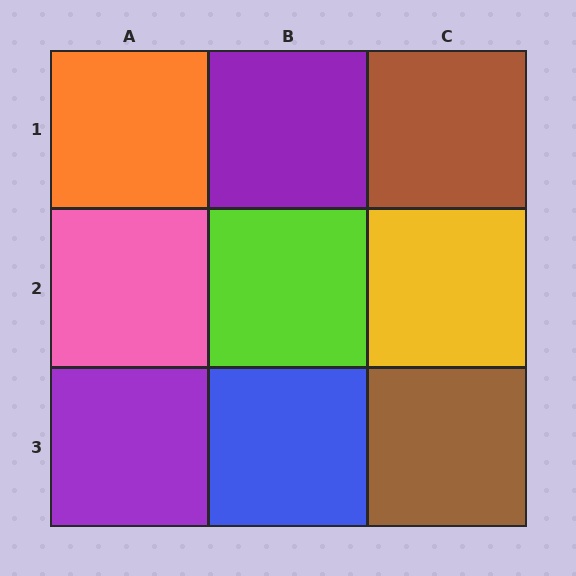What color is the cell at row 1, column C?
Brown.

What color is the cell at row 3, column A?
Purple.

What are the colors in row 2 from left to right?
Pink, lime, yellow.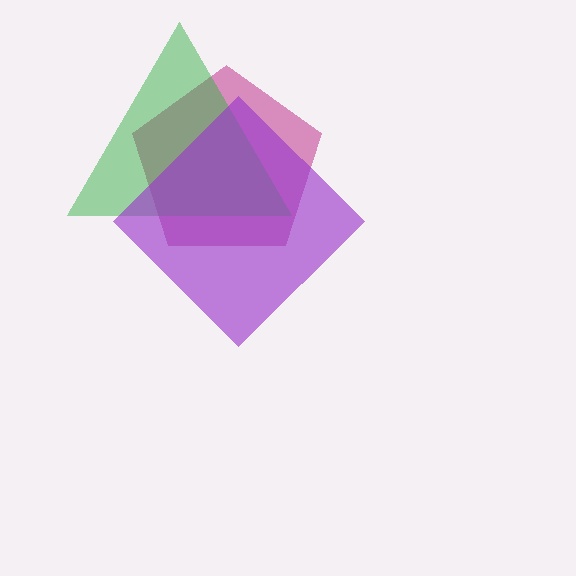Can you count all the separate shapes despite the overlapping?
Yes, there are 3 separate shapes.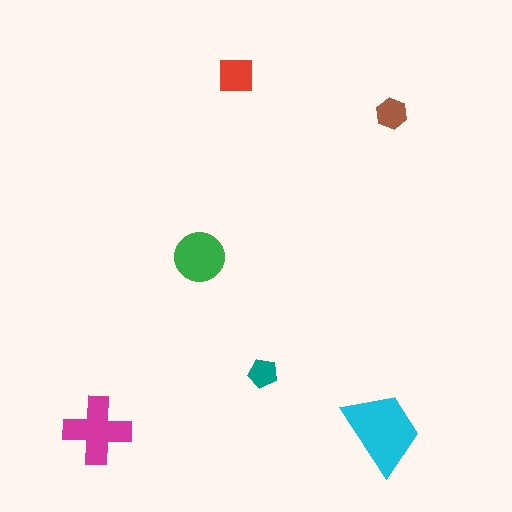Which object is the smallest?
The teal pentagon.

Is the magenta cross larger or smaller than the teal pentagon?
Larger.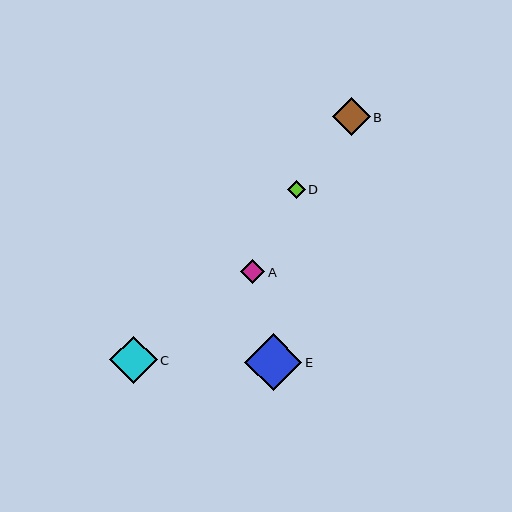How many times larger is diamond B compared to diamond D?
Diamond B is approximately 2.1 times the size of diamond D.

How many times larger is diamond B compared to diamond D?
Diamond B is approximately 2.1 times the size of diamond D.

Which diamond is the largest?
Diamond E is the largest with a size of approximately 57 pixels.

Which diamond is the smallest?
Diamond D is the smallest with a size of approximately 18 pixels.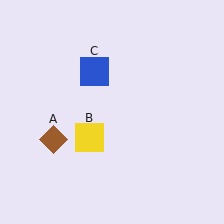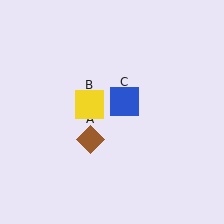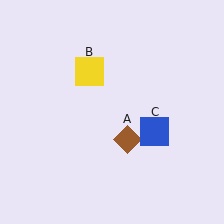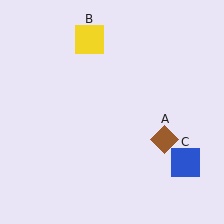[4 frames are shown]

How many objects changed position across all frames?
3 objects changed position: brown diamond (object A), yellow square (object B), blue square (object C).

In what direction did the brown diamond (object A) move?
The brown diamond (object A) moved right.